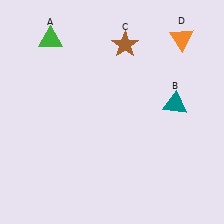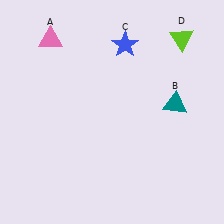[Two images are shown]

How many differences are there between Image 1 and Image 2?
There are 3 differences between the two images.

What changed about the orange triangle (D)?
In Image 1, D is orange. In Image 2, it changed to lime.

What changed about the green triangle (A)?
In Image 1, A is green. In Image 2, it changed to pink.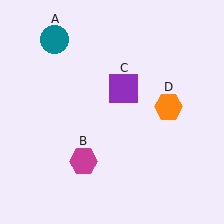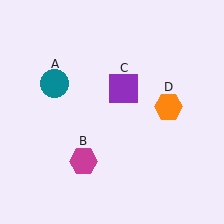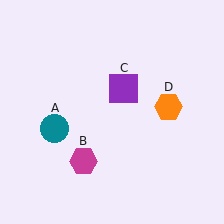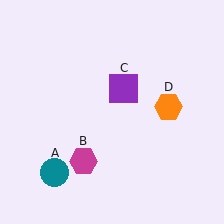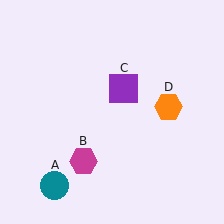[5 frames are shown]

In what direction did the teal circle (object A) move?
The teal circle (object A) moved down.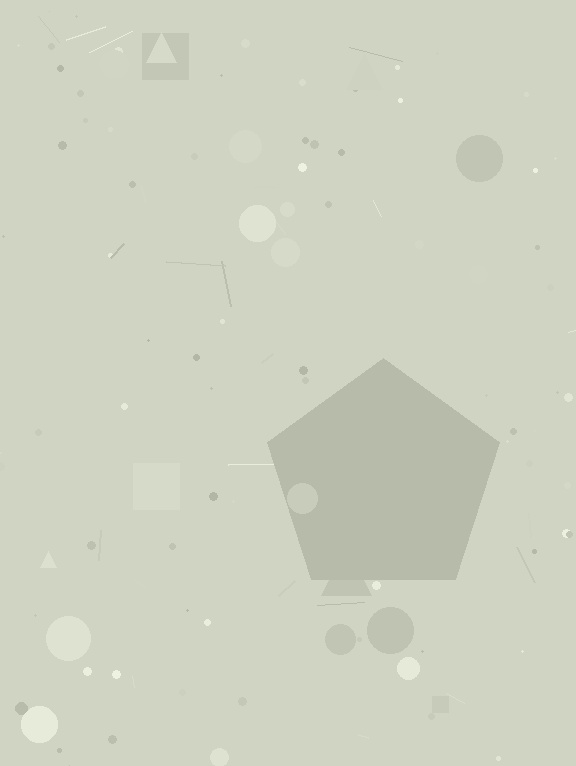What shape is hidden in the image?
A pentagon is hidden in the image.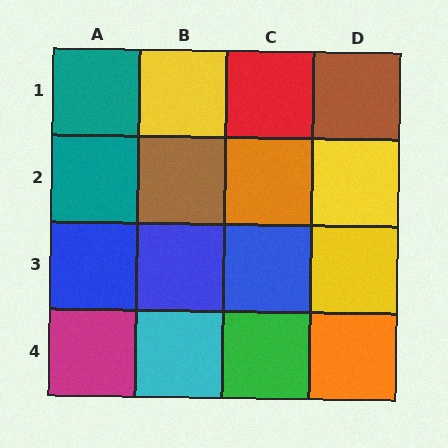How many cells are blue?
3 cells are blue.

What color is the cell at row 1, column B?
Yellow.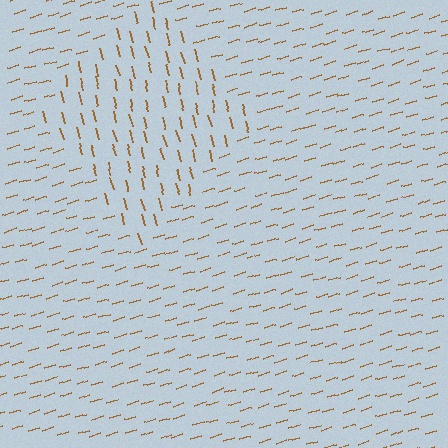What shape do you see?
I see a diamond.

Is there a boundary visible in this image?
Yes, there is a texture boundary formed by a change in line orientation.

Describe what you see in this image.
The image is filled with small brown line segments. A diamond region in the image has lines oriented differently from the surrounding lines, creating a visible texture boundary.